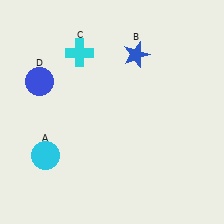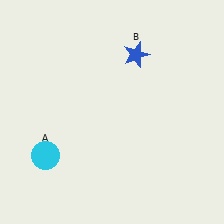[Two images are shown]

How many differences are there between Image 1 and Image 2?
There are 2 differences between the two images.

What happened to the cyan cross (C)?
The cyan cross (C) was removed in Image 2. It was in the top-left area of Image 1.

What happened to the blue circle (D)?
The blue circle (D) was removed in Image 2. It was in the top-left area of Image 1.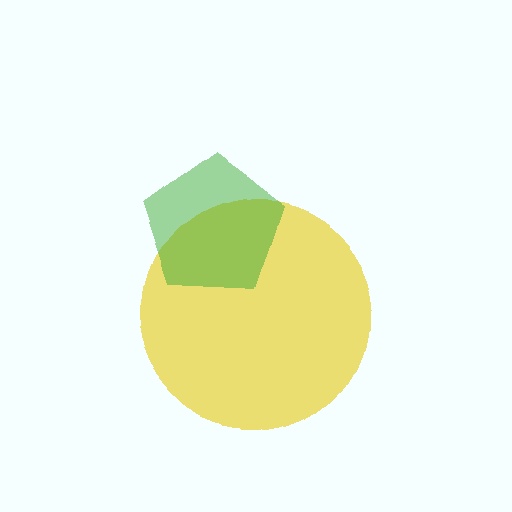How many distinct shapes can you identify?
There are 2 distinct shapes: a yellow circle, a green pentagon.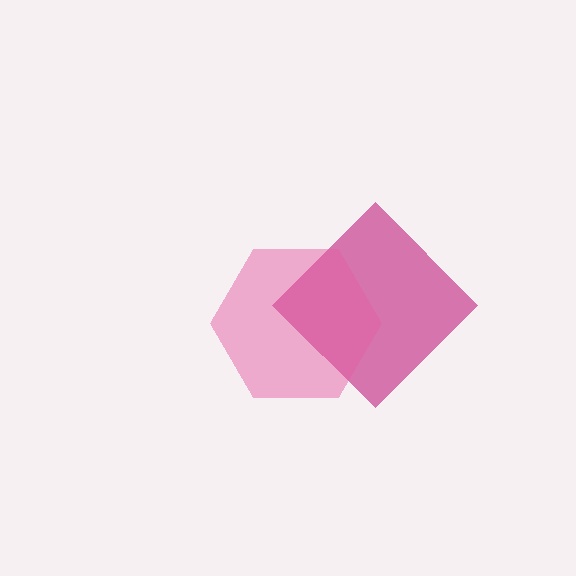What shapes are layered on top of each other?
The layered shapes are: a magenta diamond, a pink hexagon.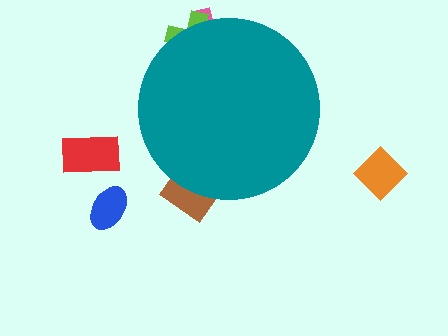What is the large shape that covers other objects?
A teal circle.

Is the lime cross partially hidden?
Yes, the lime cross is partially hidden behind the teal circle.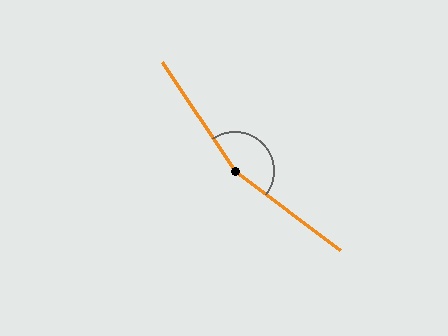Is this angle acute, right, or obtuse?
It is obtuse.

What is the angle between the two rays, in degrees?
Approximately 161 degrees.